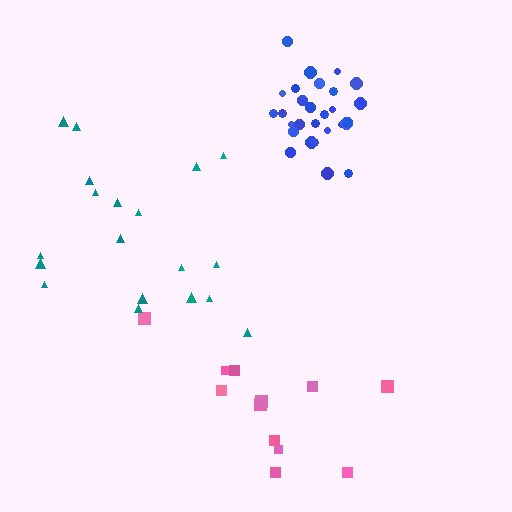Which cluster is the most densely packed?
Blue.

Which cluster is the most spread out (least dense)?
Pink.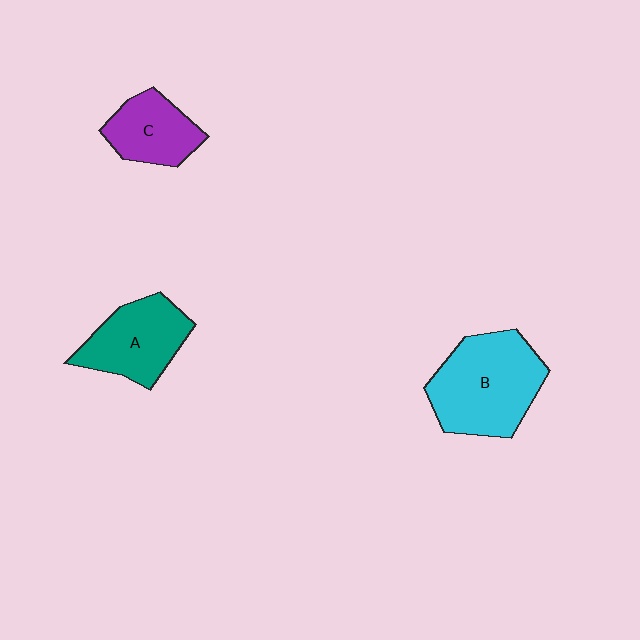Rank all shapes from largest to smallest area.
From largest to smallest: B (cyan), A (teal), C (purple).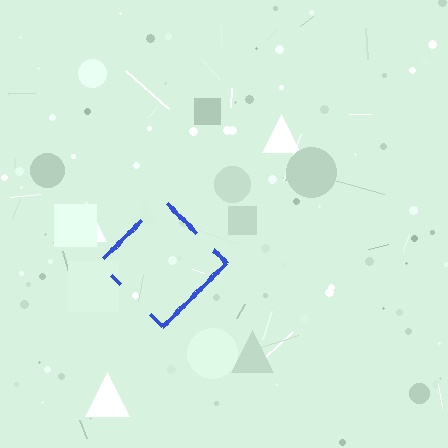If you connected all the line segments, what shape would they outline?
They would outline a diamond.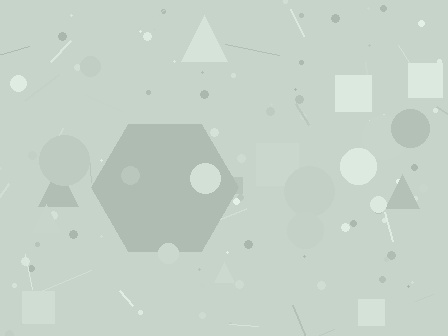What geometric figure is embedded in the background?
A hexagon is embedded in the background.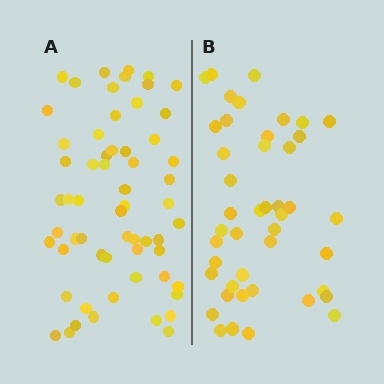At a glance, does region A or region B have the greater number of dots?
Region A (the left region) has more dots.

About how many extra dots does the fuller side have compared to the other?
Region A has approximately 15 more dots than region B.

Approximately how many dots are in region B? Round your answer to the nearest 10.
About 40 dots. (The exact count is 44, which rounds to 40.)